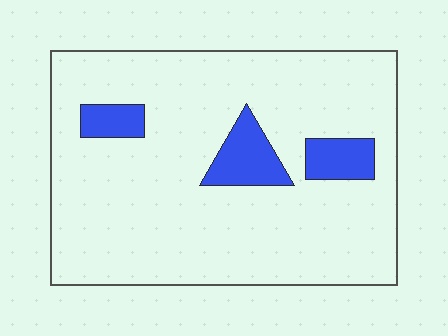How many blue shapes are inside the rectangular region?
3.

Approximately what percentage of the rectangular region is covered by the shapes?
Approximately 10%.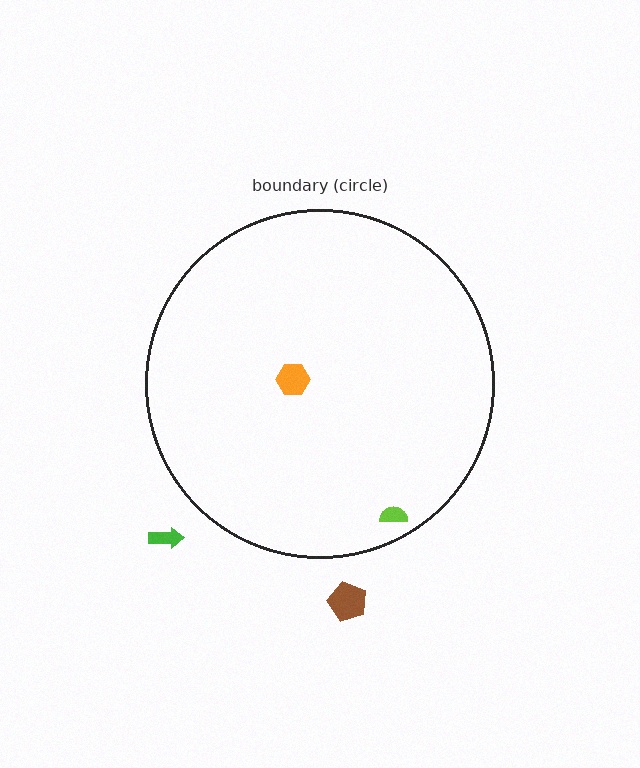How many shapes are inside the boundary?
2 inside, 2 outside.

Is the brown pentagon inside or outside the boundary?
Outside.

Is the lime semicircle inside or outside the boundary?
Inside.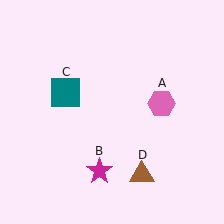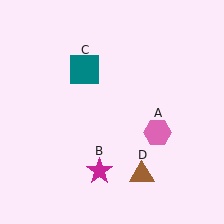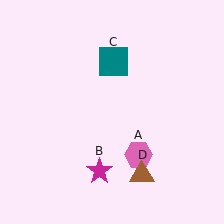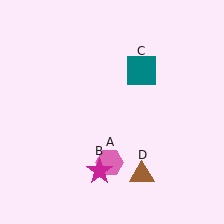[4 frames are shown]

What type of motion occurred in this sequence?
The pink hexagon (object A), teal square (object C) rotated clockwise around the center of the scene.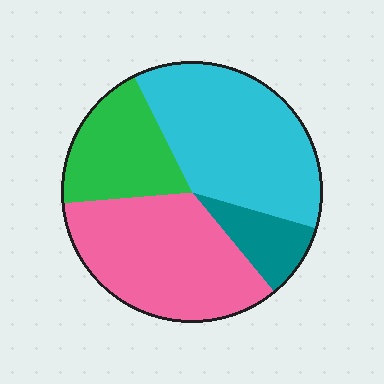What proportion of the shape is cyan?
Cyan covers around 35% of the shape.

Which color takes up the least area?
Teal, at roughly 10%.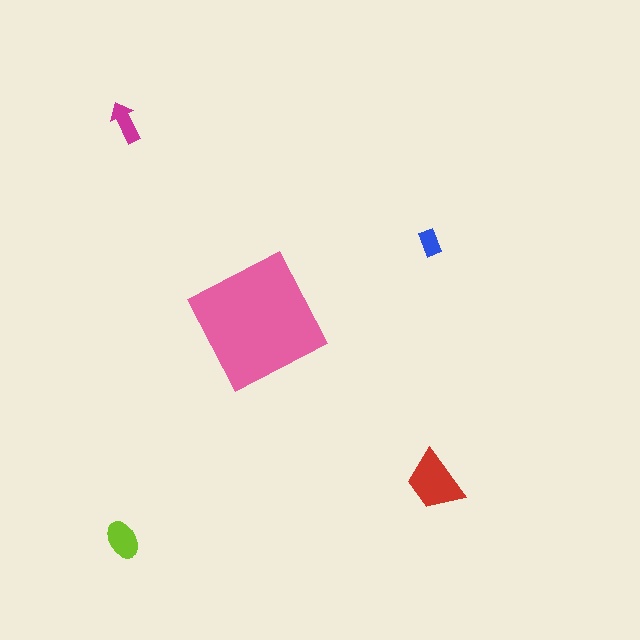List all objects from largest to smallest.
The pink square, the red trapezoid, the lime ellipse, the magenta arrow, the blue rectangle.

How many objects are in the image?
There are 5 objects in the image.